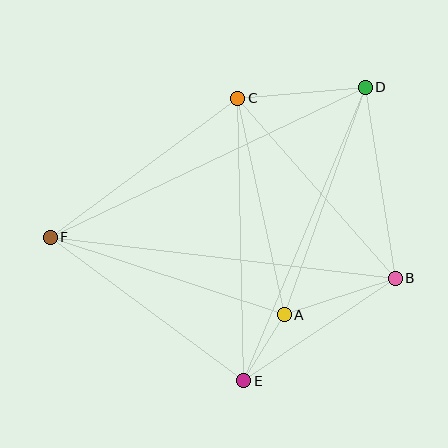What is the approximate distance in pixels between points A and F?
The distance between A and F is approximately 246 pixels.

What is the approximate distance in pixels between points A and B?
The distance between A and B is approximately 117 pixels.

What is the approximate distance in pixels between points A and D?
The distance between A and D is approximately 241 pixels.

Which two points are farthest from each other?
Points D and F are farthest from each other.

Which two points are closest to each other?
Points A and E are closest to each other.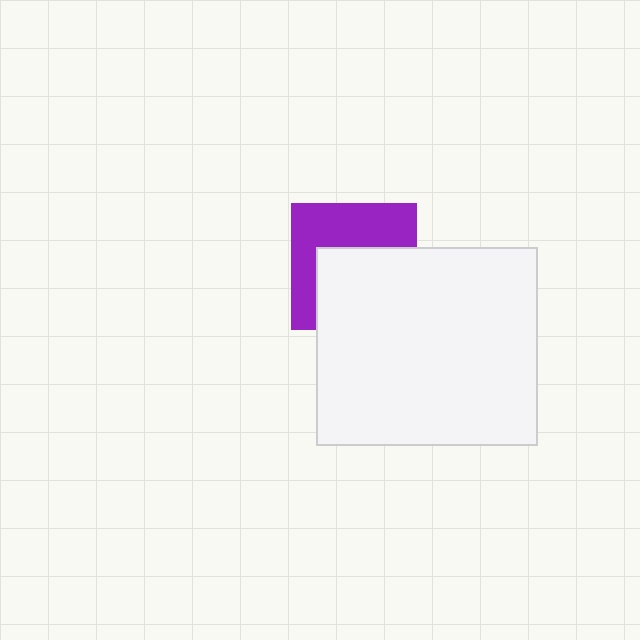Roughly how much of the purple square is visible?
About half of it is visible (roughly 47%).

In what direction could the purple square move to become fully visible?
The purple square could move up. That would shift it out from behind the white rectangle entirely.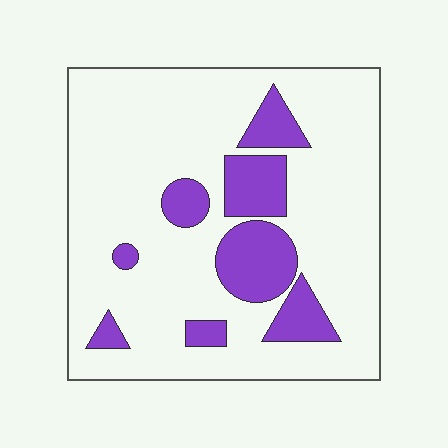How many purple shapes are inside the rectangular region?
8.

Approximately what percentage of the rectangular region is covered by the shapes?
Approximately 20%.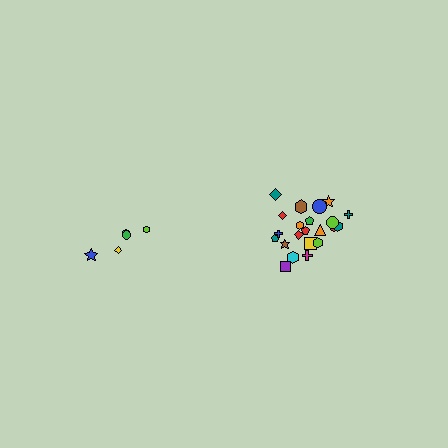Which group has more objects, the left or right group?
The right group.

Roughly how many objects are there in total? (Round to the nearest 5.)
Roughly 25 objects in total.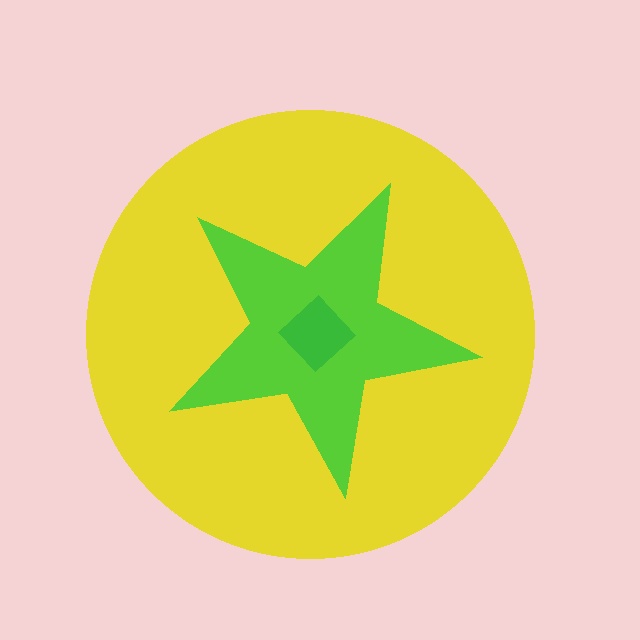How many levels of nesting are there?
3.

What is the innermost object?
The green diamond.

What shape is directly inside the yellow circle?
The lime star.